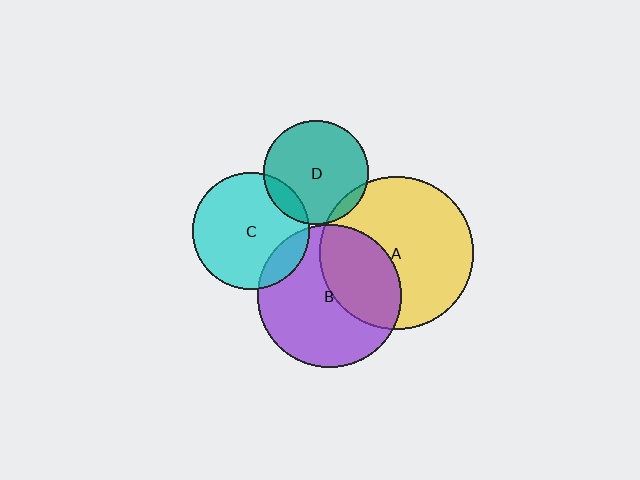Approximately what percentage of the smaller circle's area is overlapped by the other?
Approximately 15%.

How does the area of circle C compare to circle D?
Approximately 1.3 times.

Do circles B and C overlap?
Yes.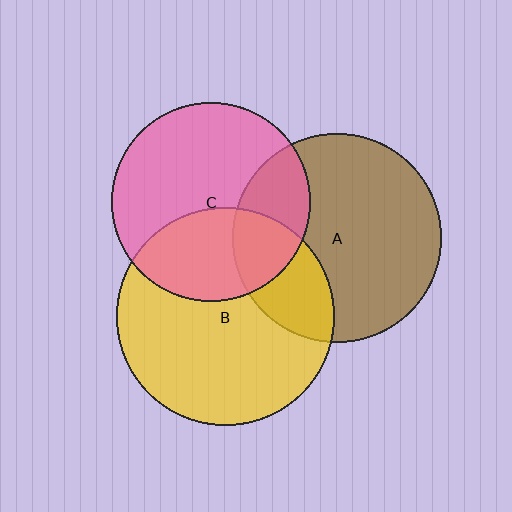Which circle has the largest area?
Circle B (yellow).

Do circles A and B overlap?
Yes.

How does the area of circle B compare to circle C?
Approximately 1.2 times.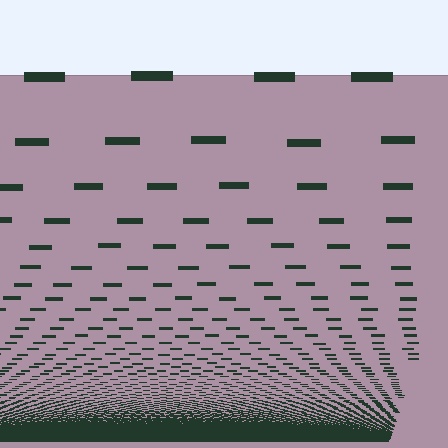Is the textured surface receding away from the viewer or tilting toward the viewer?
The surface appears to tilt toward the viewer. Texture elements get larger and sparser toward the top.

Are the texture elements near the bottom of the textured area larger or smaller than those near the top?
Smaller. The gradient is inverted — elements near the bottom are smaller and denser.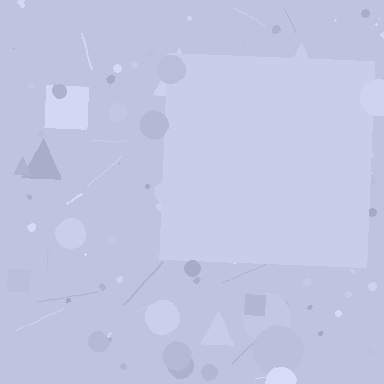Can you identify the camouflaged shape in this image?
The camouflaged shape is a square.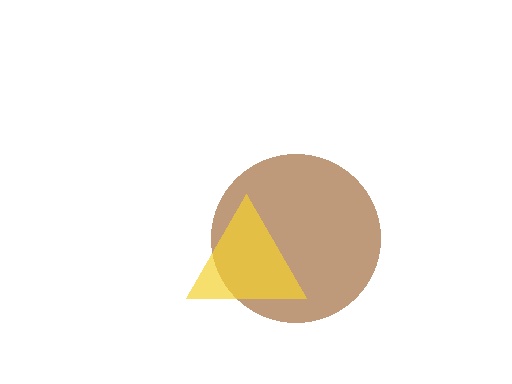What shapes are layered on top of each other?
The layered shapes are: a brown circle, a yellow triangle.